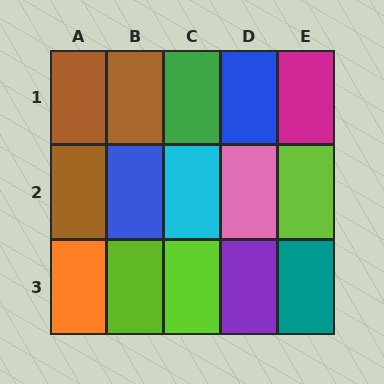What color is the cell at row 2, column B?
Blue.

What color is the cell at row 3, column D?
Purple.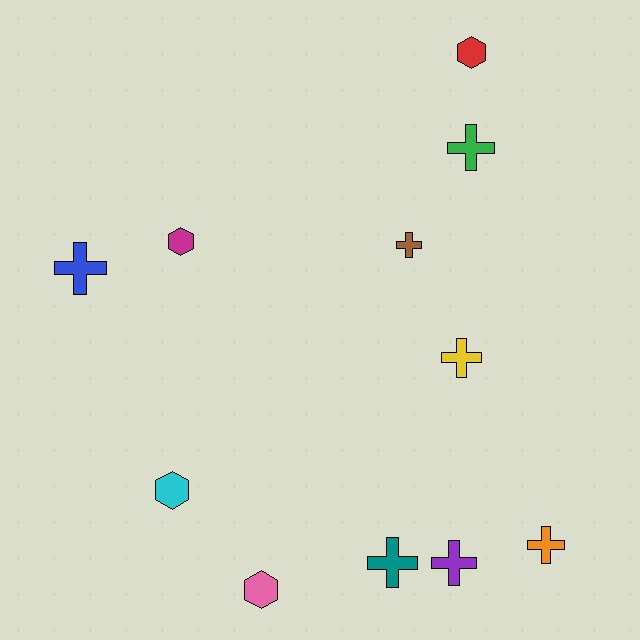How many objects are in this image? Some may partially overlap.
There are 11 objects.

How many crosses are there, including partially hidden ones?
There are 7 crosses.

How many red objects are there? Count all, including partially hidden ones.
There is 1 red object.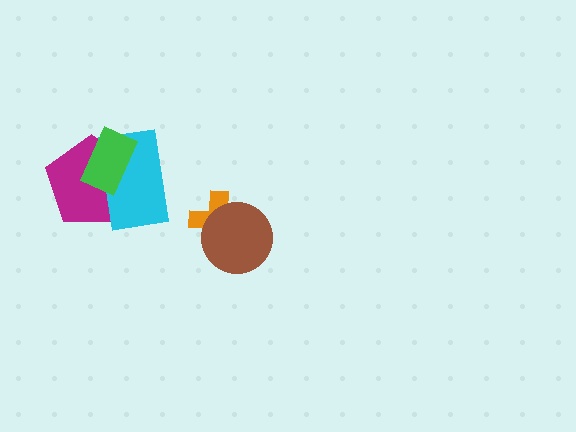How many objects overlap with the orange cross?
1 object overlaps with the orange cross.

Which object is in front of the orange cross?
The brown circle is in front of the orange cross.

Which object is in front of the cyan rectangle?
The green rectangle is in front of the cyan rectangle.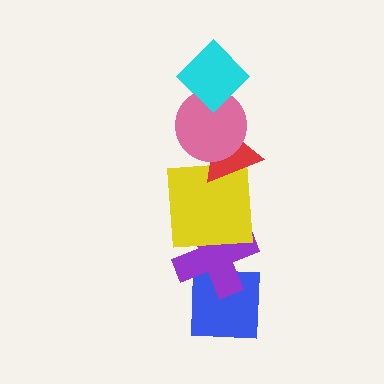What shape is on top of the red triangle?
The pink circle is on top of the red triangle.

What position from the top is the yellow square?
The yellow square is 4th from the top.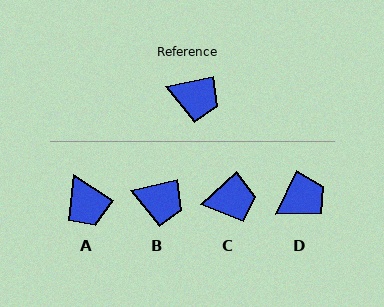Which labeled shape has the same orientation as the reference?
B.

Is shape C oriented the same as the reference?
No, it is off by about 30 degrees.